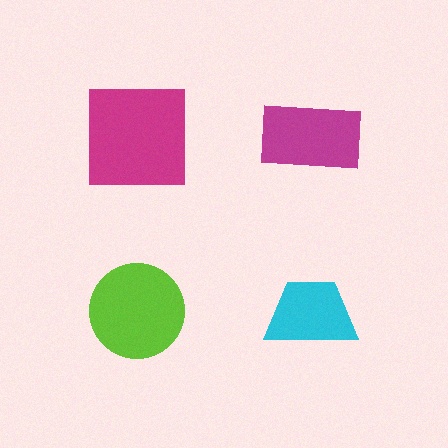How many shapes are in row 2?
2 shapes.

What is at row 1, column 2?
A magenta rectangle.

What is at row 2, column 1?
A lime circle.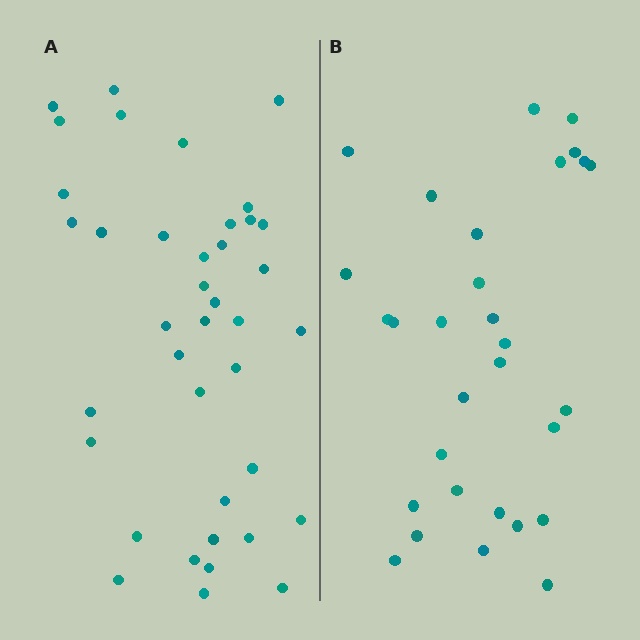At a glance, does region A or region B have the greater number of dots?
Region A (the left region) has more dots.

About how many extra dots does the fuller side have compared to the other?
Region A has roughly 8 or so more dots than region B.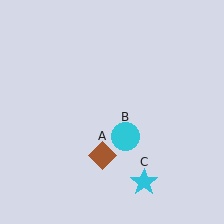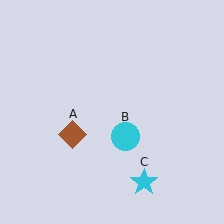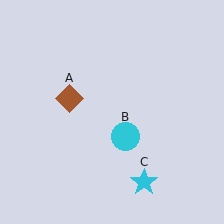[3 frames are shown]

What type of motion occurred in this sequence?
The brown diamond (object A) rotated clockwise around the center of the scene.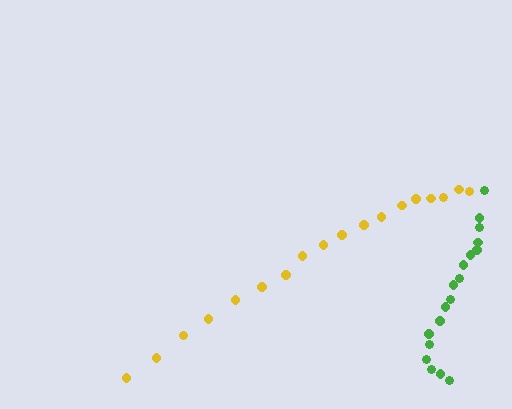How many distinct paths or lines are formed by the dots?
There are 2 distinct paths.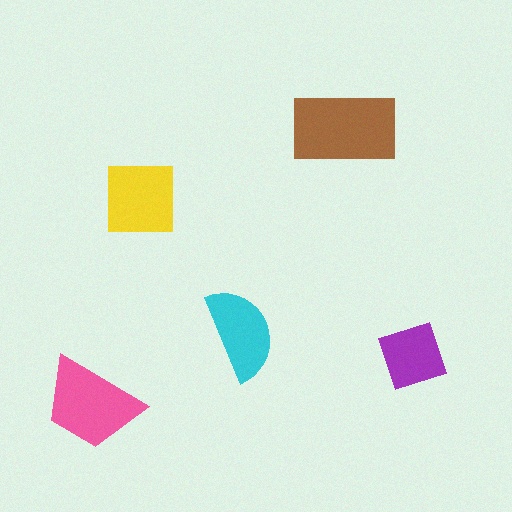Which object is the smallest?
The purple diamond.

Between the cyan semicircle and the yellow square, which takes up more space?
The yellow square.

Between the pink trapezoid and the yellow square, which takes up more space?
The pink trapezoid.